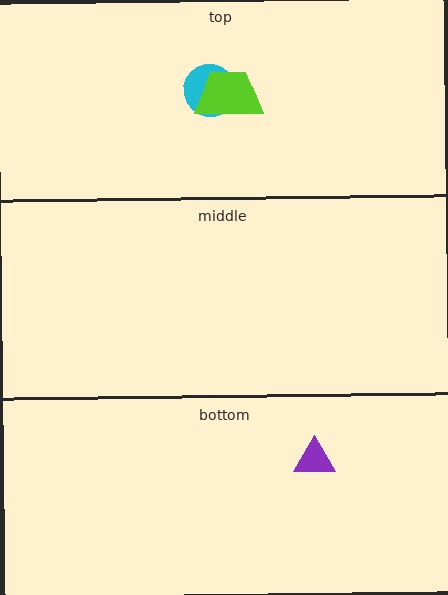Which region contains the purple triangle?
The bottom region.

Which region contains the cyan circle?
The top region.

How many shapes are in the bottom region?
1.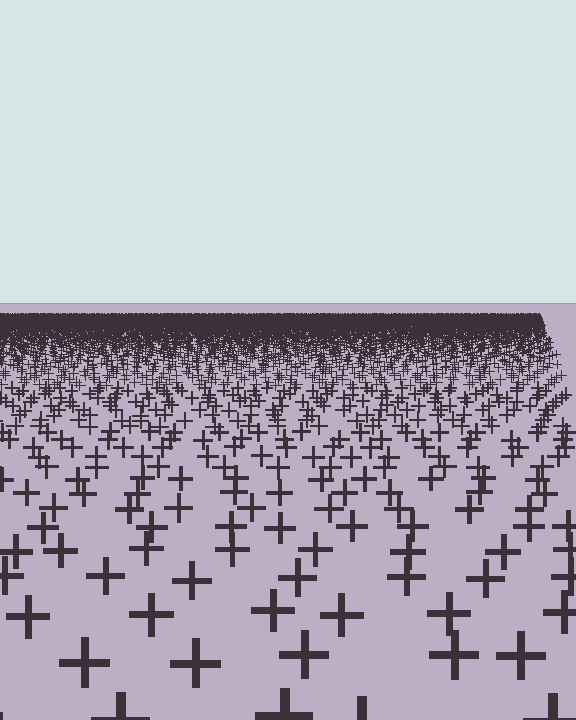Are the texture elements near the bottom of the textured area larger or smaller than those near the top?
Larger. Near the bottom, elements are closer to the viewer and appear at a bigger on-screen size.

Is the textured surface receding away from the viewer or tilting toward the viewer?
The surface is receding away from the viewer. Texture elements get smaller and denser toward the top.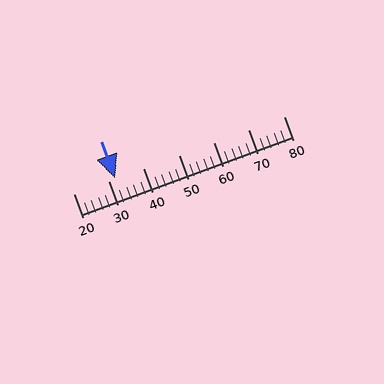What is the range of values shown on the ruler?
The ruler shows values from 20 to 80.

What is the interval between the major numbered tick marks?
The major tick marks are spaced 10 units apart.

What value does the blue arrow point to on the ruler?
The blue arrow points to approximately 32.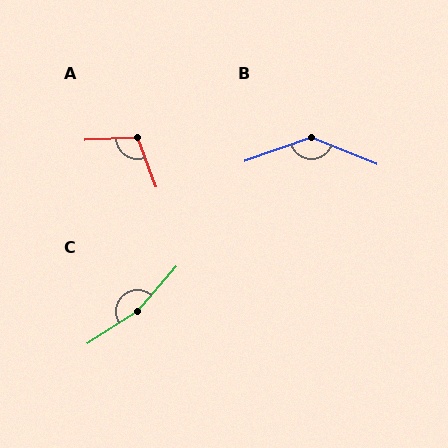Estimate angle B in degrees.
Approximately 139 degrees.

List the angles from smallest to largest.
A (107°), B (139°), C (165°).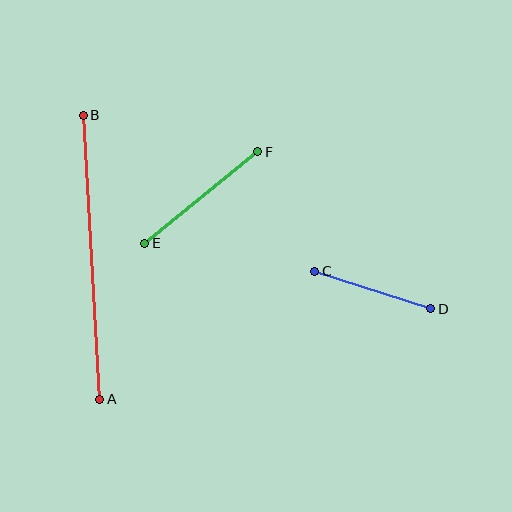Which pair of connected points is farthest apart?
Points A and B are farthest apart.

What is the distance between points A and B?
The distance is approximately 285 pixels.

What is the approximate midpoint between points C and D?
The midpoint is at approximately (373, 290) pixels.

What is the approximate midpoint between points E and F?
The midpoint is at approximately (201, 198) pixels.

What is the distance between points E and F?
The distance is approximately 146 pixels.